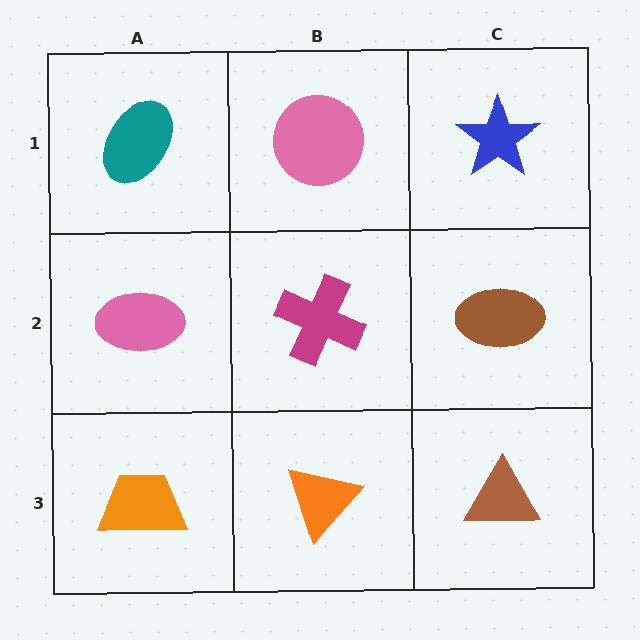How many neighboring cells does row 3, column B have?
3.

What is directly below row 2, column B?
An orange triangle.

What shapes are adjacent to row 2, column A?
A teal ellipse (row 1, column A), an orange trapezoid (row 3, column A), a magenta cross (row 2, column B).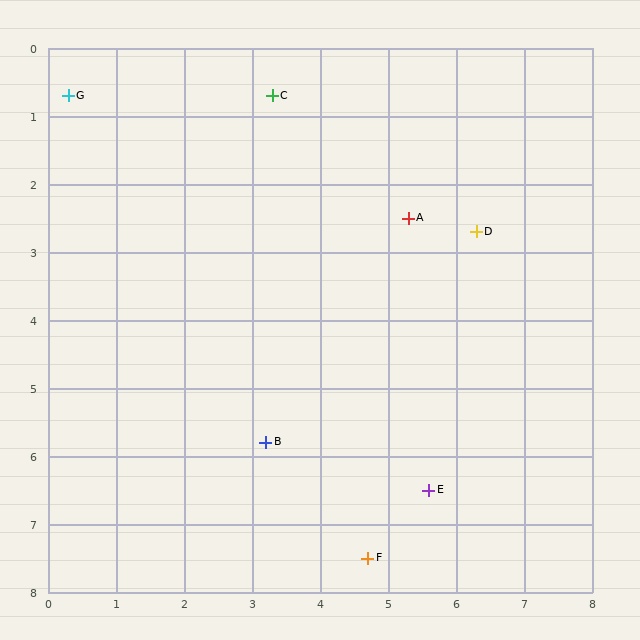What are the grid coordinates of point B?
Point B is at approximately (3.2, 5.8).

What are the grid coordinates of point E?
Point E is at approximately (5.6, 6.5).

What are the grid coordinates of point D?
Point D is at approximately (6.3, 2.7).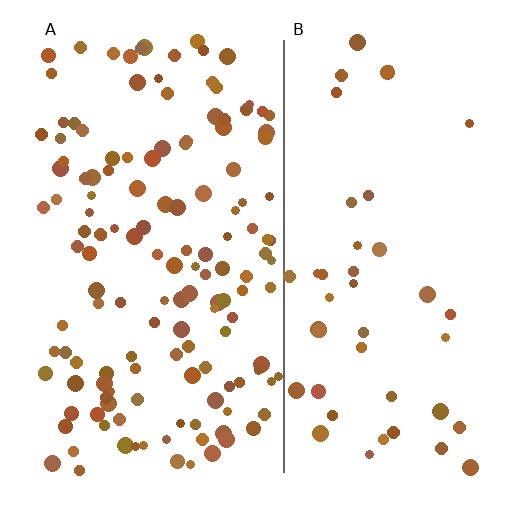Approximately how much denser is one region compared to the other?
Approximately 3.1× — region A over region B.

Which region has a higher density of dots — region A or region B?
A (the left).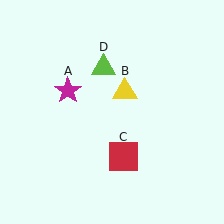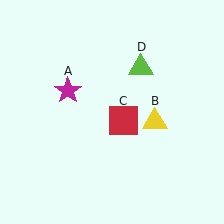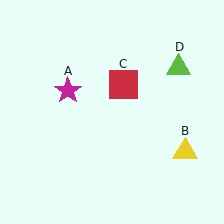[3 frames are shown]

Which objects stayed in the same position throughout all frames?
Magenta star (object A) remained stationary.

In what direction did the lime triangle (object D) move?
The lime triangle (object D) moved right.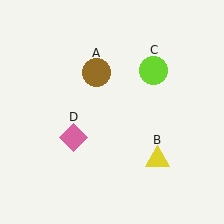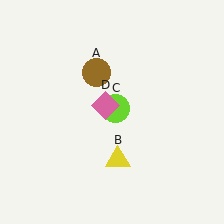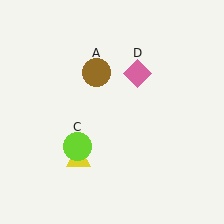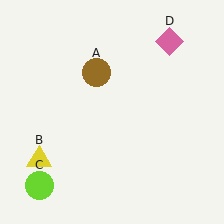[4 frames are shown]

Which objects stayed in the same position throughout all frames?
Brown circle (object A) remained stationary.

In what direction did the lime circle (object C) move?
The lime circle (object C) moved down and to the left.